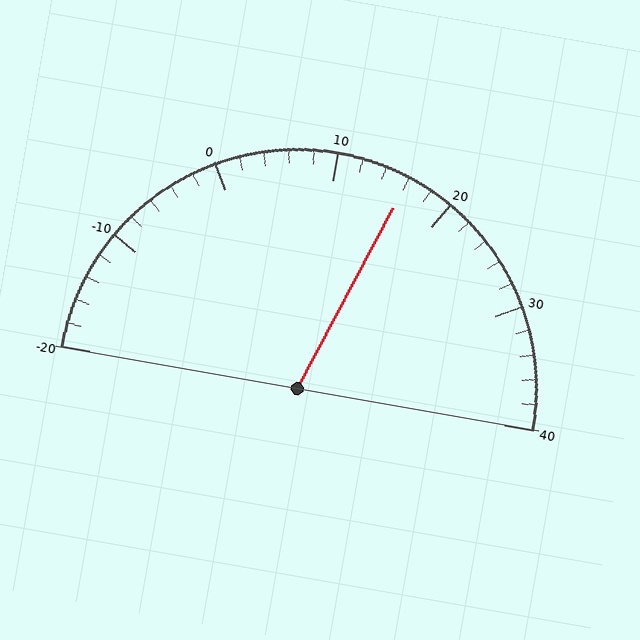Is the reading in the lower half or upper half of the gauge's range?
The reading is in the upper half of the range (-20 to 40).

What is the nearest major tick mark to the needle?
The nearest major tick mark is 20.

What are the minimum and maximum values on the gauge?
The gauge ranges from -20 to 40.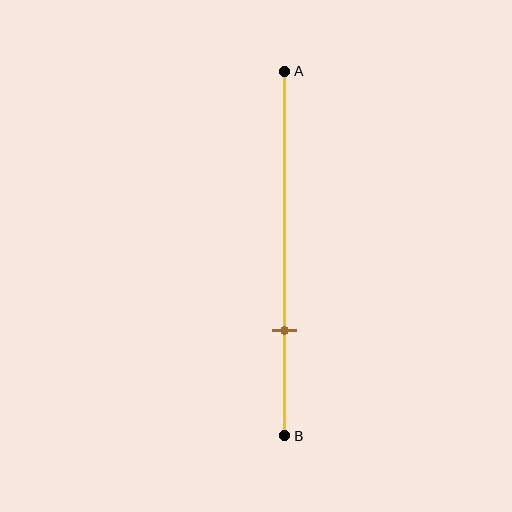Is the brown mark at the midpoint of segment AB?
No, the mark is at about 70% from A, not at the 50% midpoint.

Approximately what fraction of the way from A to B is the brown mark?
The brown mark is approximately 70% of the way from A to B.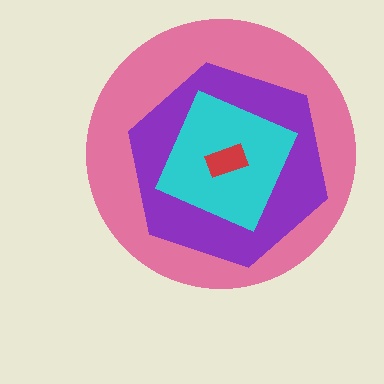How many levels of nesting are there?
4.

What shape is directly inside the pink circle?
The purple hexagon.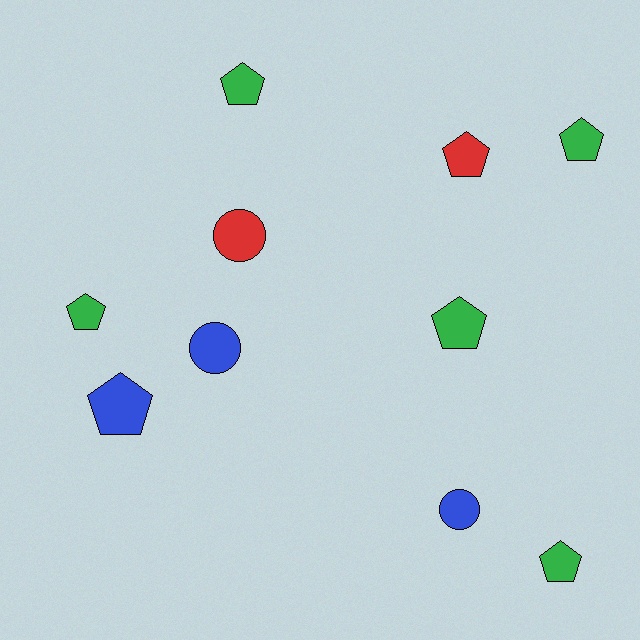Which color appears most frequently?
Green, with 5 objects.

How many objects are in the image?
There are 10 objects.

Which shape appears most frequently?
Pentagon, with 7 objects.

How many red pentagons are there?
There is 1 red pentagon.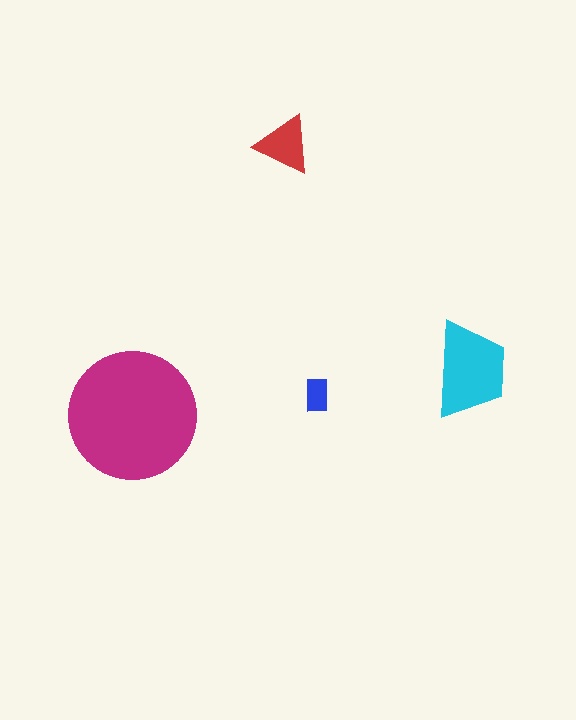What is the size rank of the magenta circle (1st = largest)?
1st.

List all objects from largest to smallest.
The magenta circle, the cyan trapezoid, the red triangle, the blue rectangle.